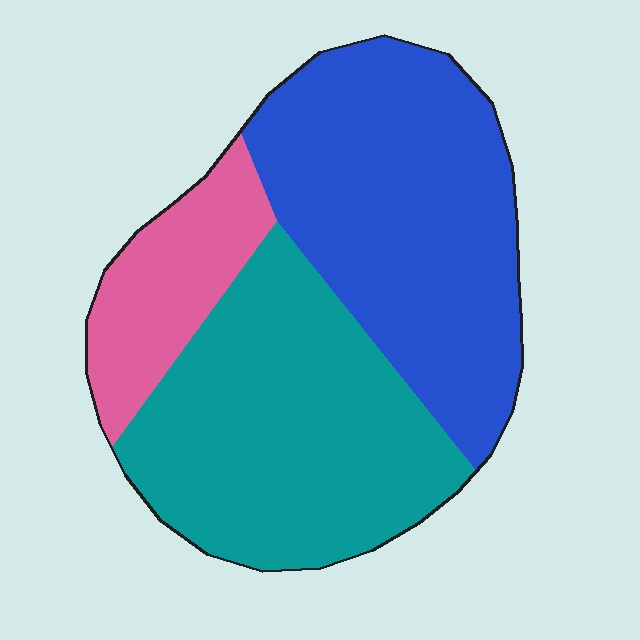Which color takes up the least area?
Pink, at roughly 15%.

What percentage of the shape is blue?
Blue takes up about two fifths (2/5) of the shape.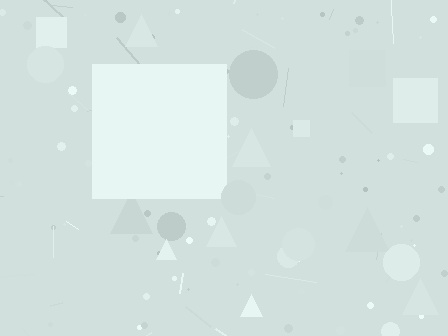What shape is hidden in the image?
A square is hidden in the image.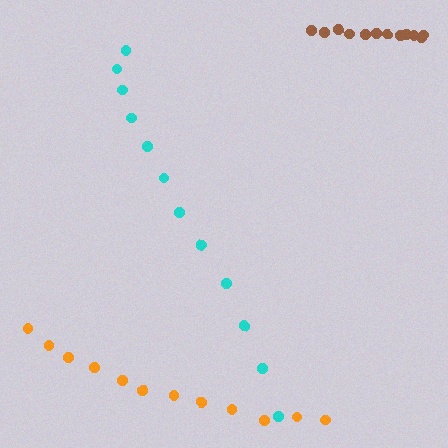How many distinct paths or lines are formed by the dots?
There are 3 distinct paths.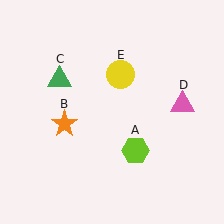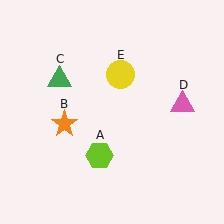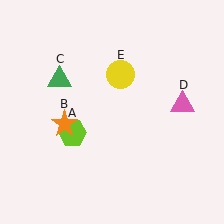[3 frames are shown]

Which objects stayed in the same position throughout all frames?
Orange star (object B) and green triangle (object C) and pink triangle (object D) and yellow circle (object E) remained stationary.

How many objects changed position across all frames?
1 object changed position: lime hexagon (object A).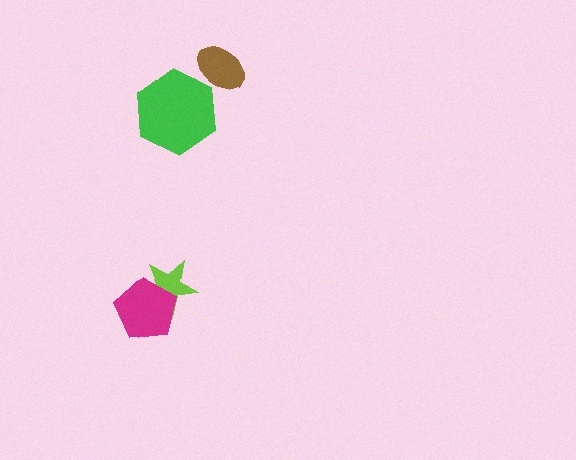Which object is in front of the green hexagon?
The brown ellipse is in front of the green hexagon.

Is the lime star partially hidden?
Yes, it is partially covered by another shape.